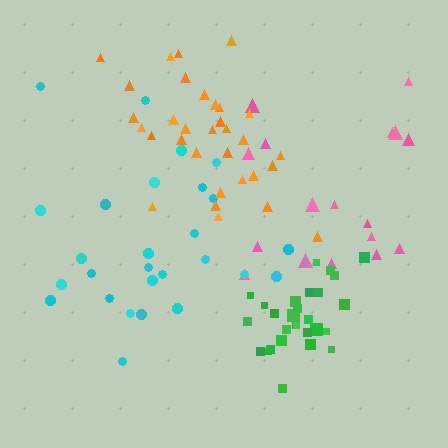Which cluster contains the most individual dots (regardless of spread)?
Orange (32).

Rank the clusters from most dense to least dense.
green, orange, cyan, pink.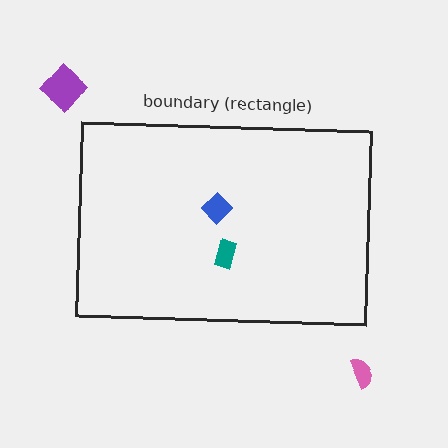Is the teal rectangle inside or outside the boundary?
Inside.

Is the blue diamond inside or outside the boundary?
Inside.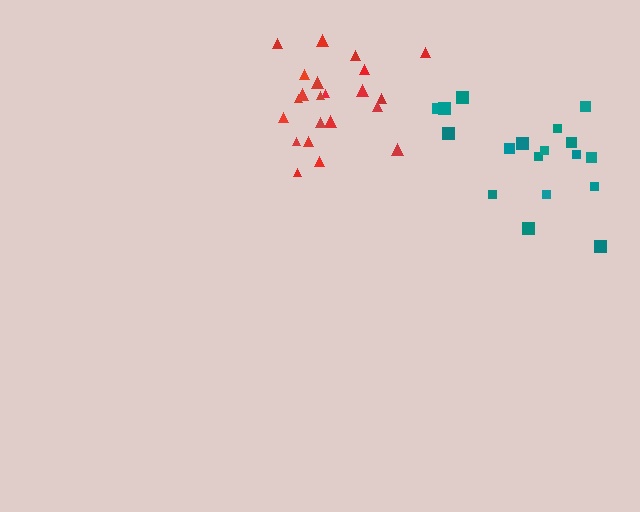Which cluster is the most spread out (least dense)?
Teal.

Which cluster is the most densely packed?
Red.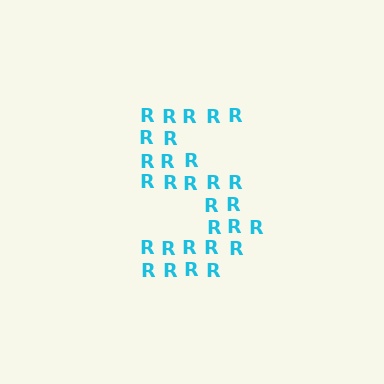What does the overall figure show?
The overall figure shows the digit 5.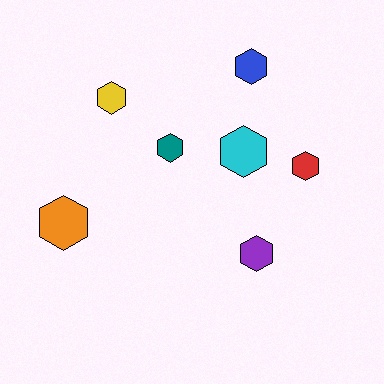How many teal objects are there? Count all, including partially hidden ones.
There is 1 teal object.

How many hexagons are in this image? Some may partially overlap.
There are 7 hexagons.